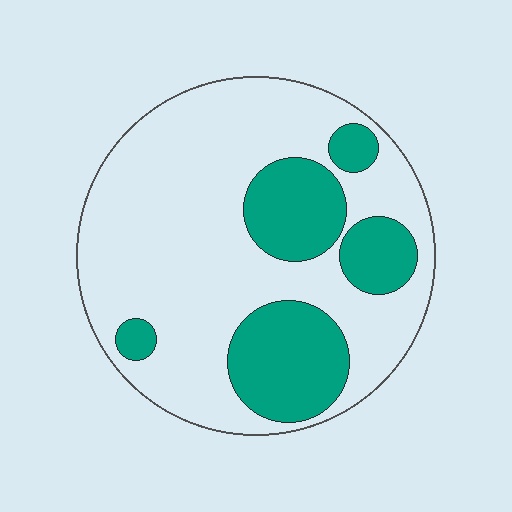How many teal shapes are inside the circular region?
5.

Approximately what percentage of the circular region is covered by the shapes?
Approximately 30%.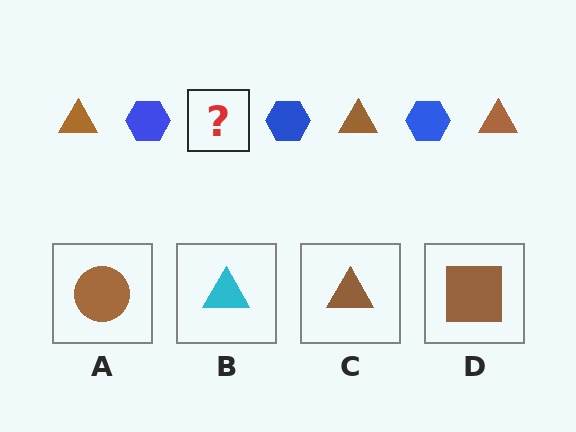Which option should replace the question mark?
Option C.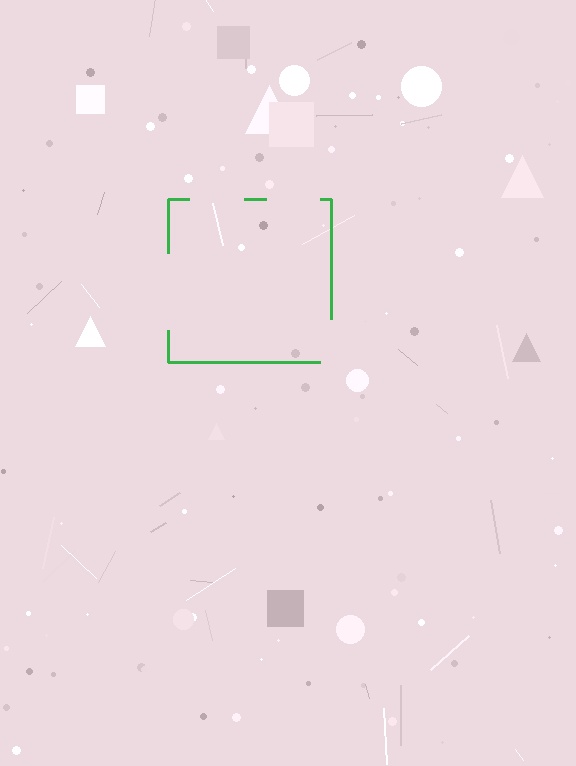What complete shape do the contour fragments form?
The contour fragments form a square.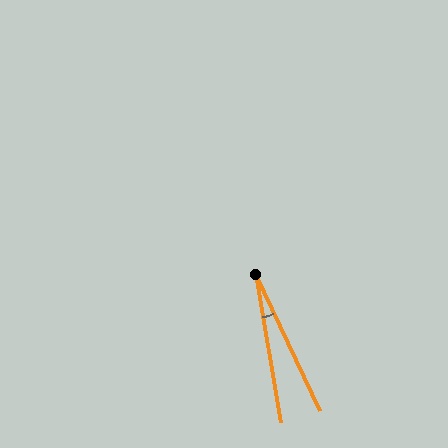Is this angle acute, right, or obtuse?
It is acute.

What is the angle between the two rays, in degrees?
Approximately 16 degrees.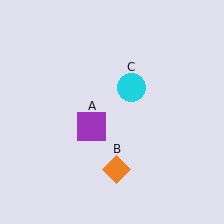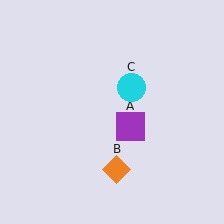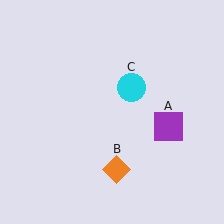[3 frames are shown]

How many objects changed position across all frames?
1 object changed position: purple square (object A).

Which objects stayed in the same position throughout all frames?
Orange diamond (object B) and cyan circle (object C) remained stationary.